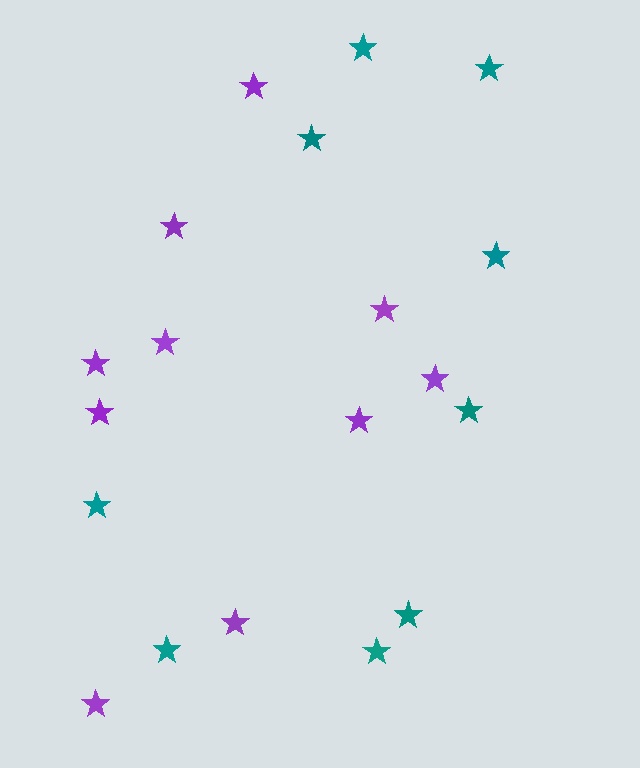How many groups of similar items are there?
There are 2 groups: one group of purple stars (10) and one group of teal stars (9).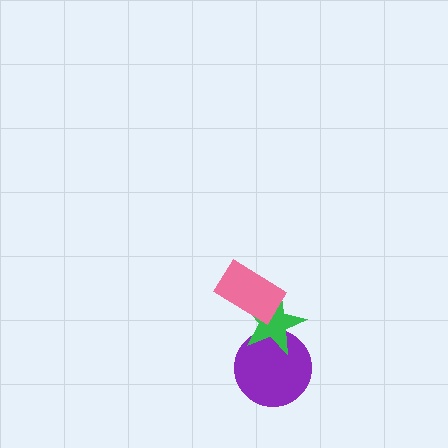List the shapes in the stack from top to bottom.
From top to bottom: the pink rectangle, the green star, the purple circle.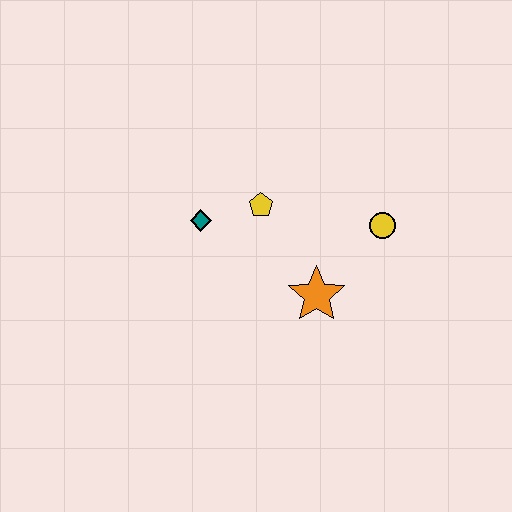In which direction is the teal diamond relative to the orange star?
The teal diamond is to the left of the orange star.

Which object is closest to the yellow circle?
The orange star is closest to the yellow circle.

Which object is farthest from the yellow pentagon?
The yellow circle is farthest from the yellow pentagon.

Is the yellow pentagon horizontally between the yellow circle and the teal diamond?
Yes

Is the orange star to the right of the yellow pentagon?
Yes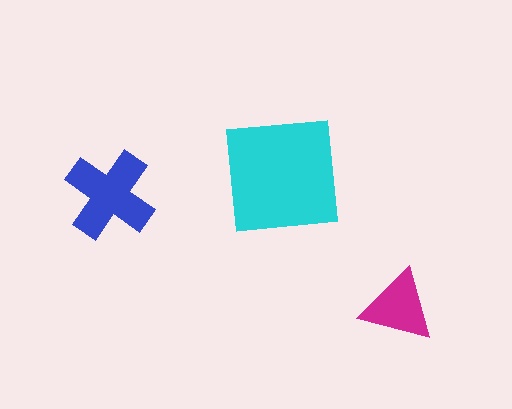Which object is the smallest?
The magenta triangle.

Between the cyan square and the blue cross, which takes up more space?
The cyan square.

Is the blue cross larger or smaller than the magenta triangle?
Larger.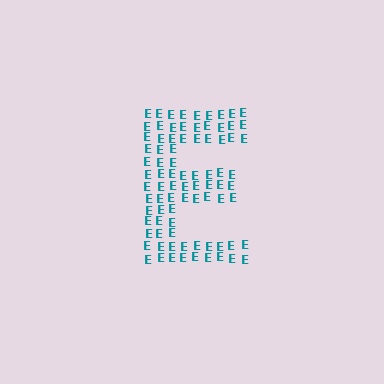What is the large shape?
The large shape is the letter E.